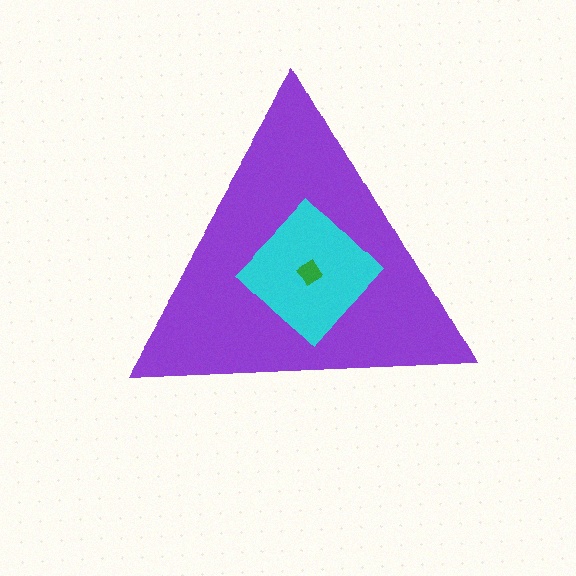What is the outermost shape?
The purple triangle.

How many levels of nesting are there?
3.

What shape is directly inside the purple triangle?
The cyan diamond.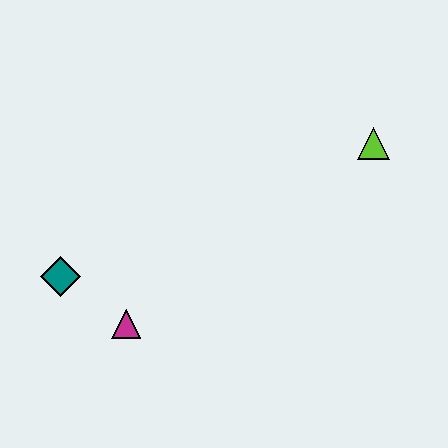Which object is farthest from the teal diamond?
The lime triangle is farthest from the teal diamond.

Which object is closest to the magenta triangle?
The teal diamond is closest to the magenta triangle.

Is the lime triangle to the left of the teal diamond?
No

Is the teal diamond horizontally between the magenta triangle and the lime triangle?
No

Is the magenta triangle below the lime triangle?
Yes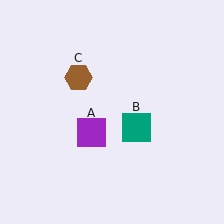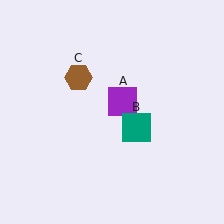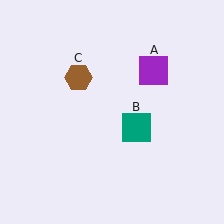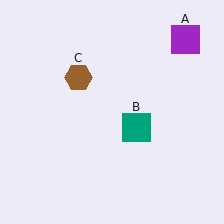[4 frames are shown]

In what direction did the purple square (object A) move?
The purple square (object A) moved up and to the right.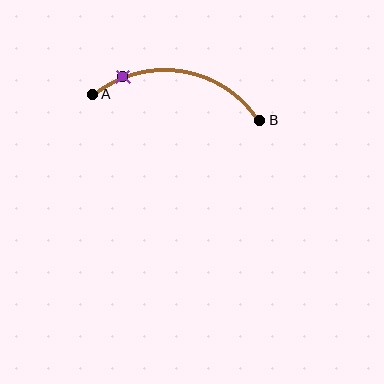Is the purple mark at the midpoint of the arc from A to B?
No. The purple mark lies on the arc but is closer to endpoint A. The arc midpoint would be at the point on the curve equidistant along the arc from both A and B.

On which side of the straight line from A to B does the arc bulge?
The arc bulges above the straight line connecting A and B.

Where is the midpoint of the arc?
The arc midpoint is the point on the curve farthest from the straight line joining A and B. It sits above that line.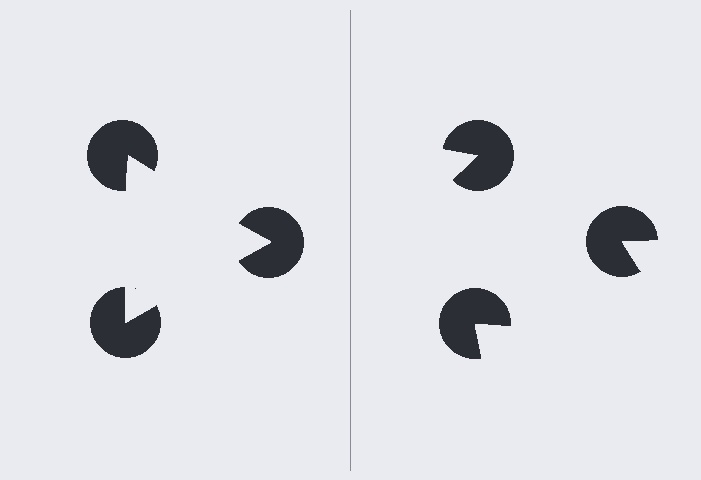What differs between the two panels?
The pac-man discs are positioned identically on both sides; only the wedge orientations differ. On the left they align to a triangle; on the right they are misaligned.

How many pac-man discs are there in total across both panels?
6 — 3 on each side.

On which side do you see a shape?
An illusory triangle appears on the left side. On the right side the wedge cuts are rotated, so no coherent shape forms.